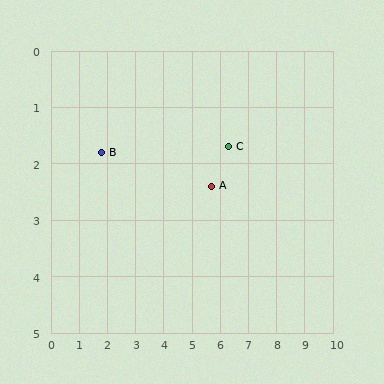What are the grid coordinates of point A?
Point A is at approximately (5.7, 2.4).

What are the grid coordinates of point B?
Point B is at approximately (1.8, 1.8).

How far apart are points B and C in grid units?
Points B and C are about 4.5 grid units apart.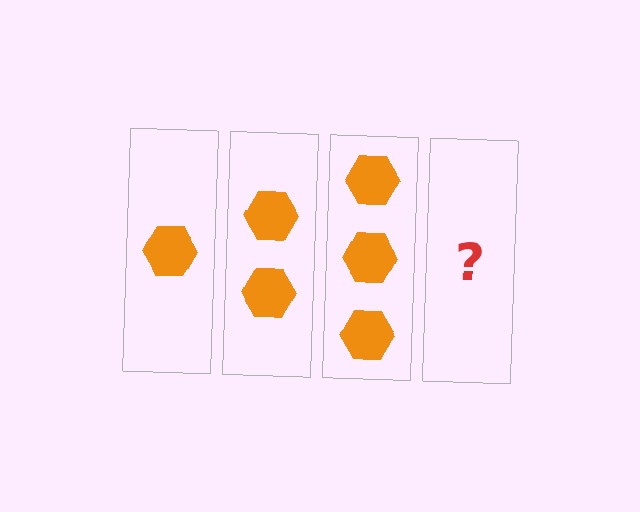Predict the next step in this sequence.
The next step is 4 hexagons.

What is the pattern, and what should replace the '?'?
The pattern is that each step adds one more hexagon. The '?' should be 4 hexagons.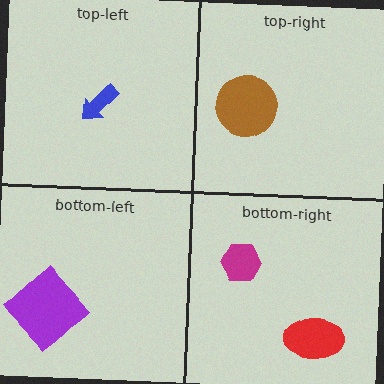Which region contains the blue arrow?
The top-left region.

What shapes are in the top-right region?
The brown circle.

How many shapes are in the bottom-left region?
1.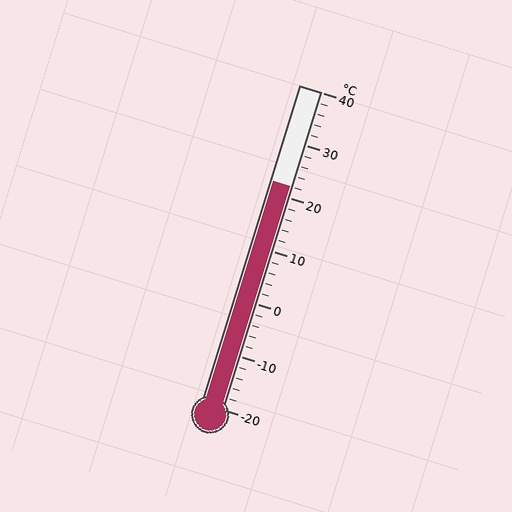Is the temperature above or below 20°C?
The temperature is above 20°C.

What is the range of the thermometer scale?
The thermometer scale ranges from -20°C to 40°C.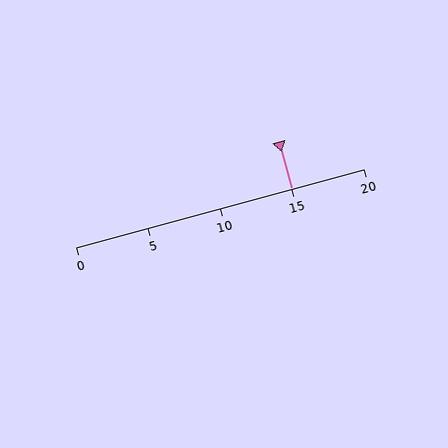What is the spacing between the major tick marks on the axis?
The major ticks are spaced 5 apart.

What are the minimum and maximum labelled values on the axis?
The axis runs from 0 to 20.